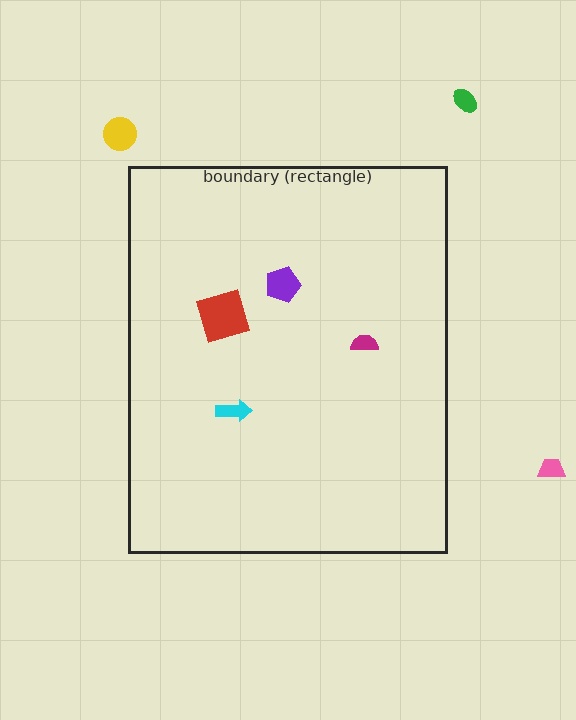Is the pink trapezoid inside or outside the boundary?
Outside.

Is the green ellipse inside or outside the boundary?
Outside.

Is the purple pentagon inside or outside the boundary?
Inside.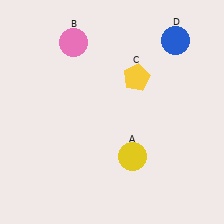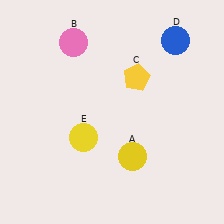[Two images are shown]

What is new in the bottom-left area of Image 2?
A yellow circle (E) was added in the bottom-left area of Image 2.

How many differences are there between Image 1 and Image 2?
There is 1 difference between the two images.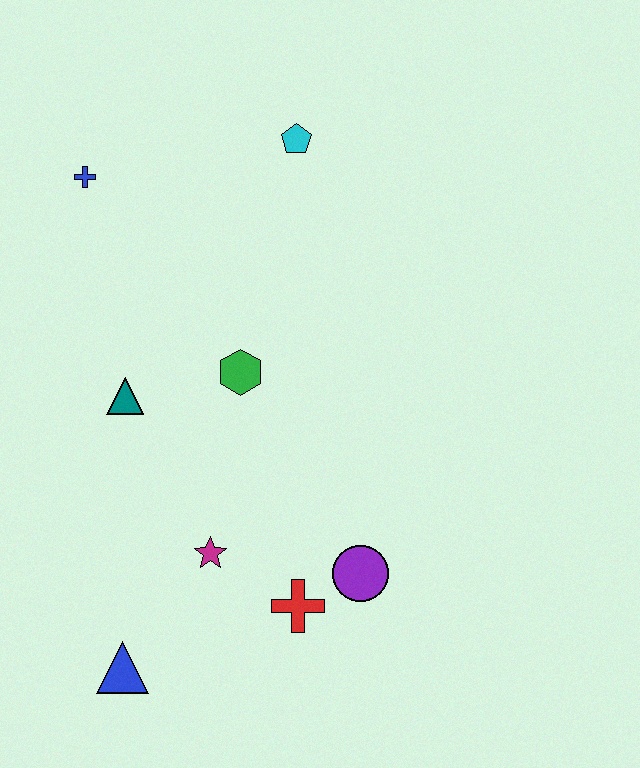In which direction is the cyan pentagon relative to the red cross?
The cyan pentagon is above the red cross.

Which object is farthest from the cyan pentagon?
The blue triangle is farthest from the cyan pentagon.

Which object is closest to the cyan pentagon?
The blue cross is closest to the cyan pentagon.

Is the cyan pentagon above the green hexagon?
Yes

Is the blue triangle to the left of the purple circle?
Yes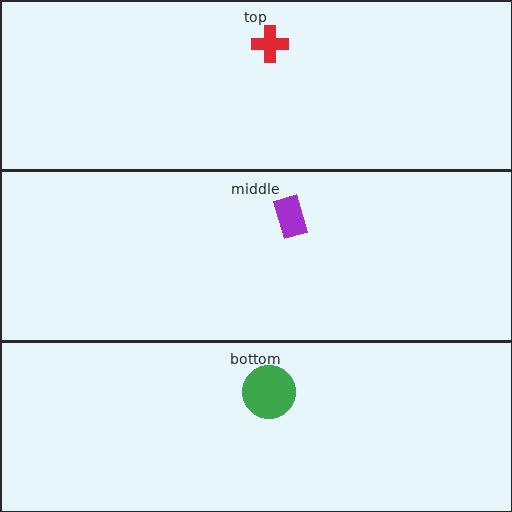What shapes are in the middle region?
The purple rectangle.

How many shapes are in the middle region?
1.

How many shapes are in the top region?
1.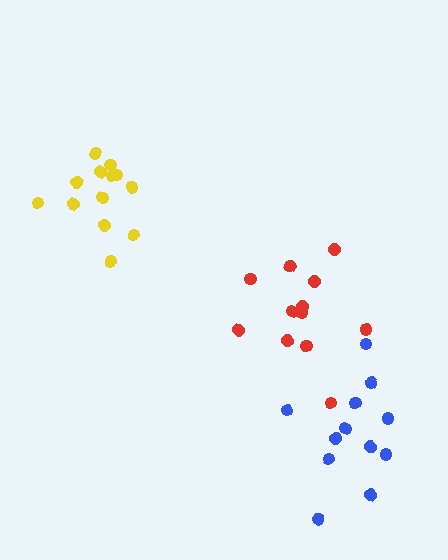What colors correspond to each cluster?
The clusters are colored: blue, yellow, red.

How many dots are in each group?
Group 1: 12 dots, Group 2: 13 dots, Group 3: 12 dots (37 total).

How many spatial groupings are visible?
There are 3 spatial groupings.